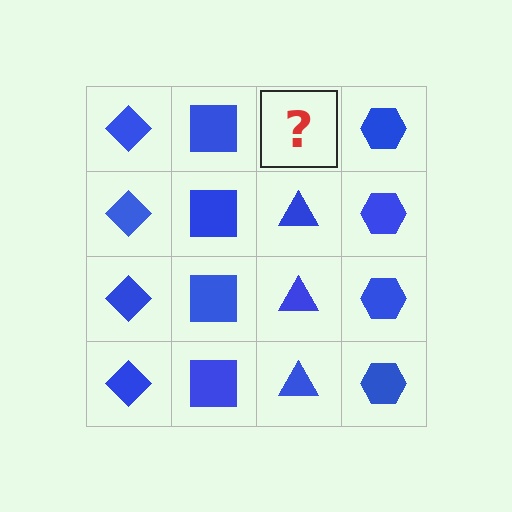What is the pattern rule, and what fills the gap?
The rule is that each column has a consistent shape. The gap should be filled with a blue triangle.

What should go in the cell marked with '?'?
The missing cell should contain a blue triangle.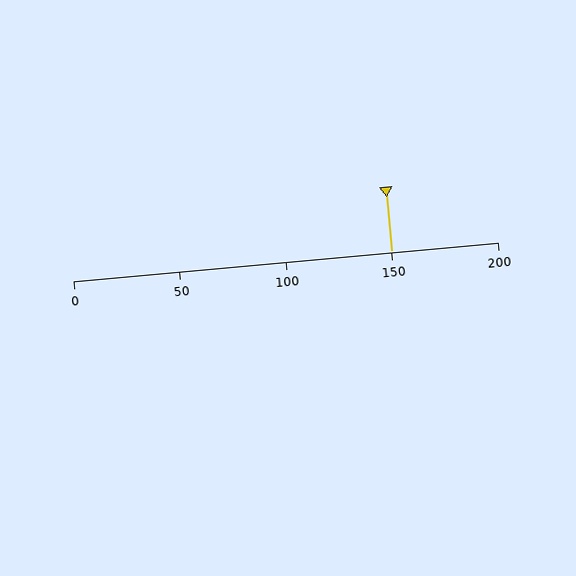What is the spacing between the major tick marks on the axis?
The major ticks are spaced 50 apart.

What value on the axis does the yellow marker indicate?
The marker indicates approximately 150.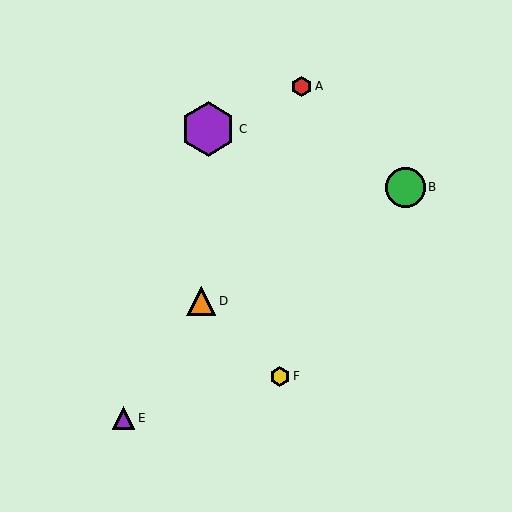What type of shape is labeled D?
Shape D is an orange triangle.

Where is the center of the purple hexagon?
The center of the purple hexagon is at (208, 129).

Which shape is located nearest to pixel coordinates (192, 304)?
The orange triangle (labeled D) at (201, 301) is nearest to that location.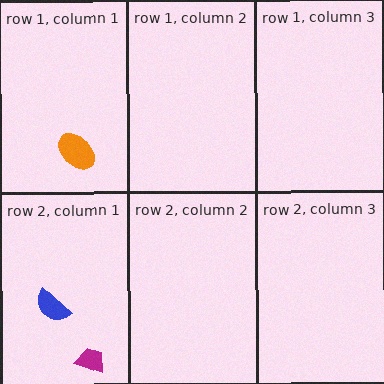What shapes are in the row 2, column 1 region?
The blue semicircle, the magenta trapezoid.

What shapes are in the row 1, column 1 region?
The orange ellipse.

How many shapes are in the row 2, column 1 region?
2.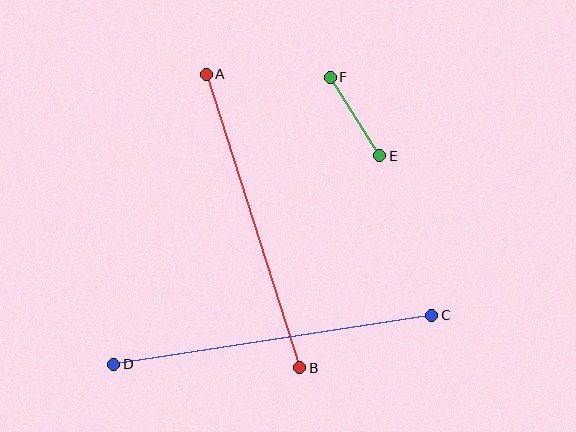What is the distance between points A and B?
The distance is approximately 308 pixels.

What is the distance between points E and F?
The distance is approximately 93 pixels.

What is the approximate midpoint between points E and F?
The midpoint is at approximately (355, 116) pixels.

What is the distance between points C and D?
The distance is approximately 322 pixels.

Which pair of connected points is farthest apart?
Points C and D are farthest apart.